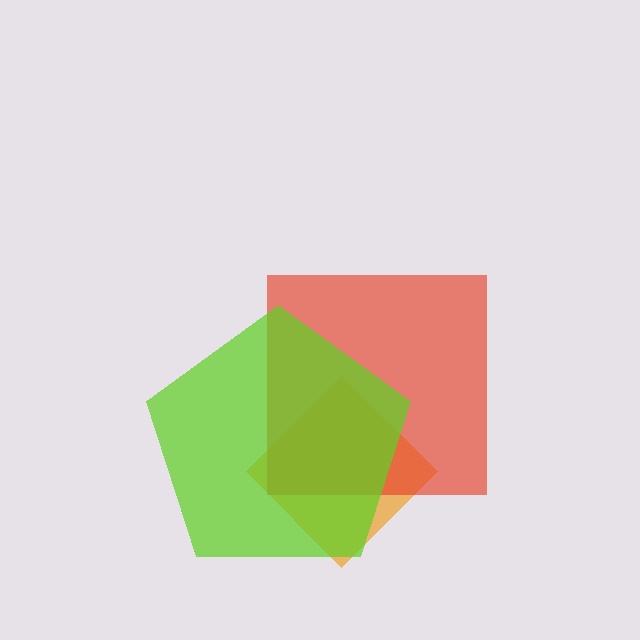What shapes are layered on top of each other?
The layered shapes are: an orange diamond, a red square, a lime pentagon.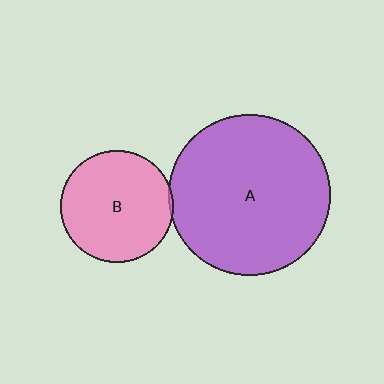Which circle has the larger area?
Circle A (purple).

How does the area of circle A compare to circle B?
Approximately 2.1 times.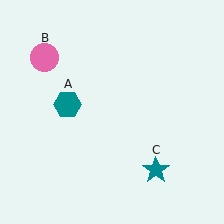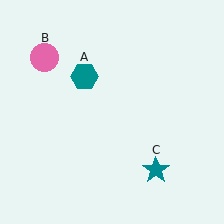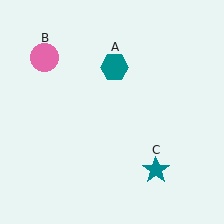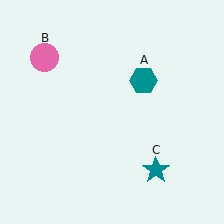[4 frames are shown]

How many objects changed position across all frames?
1 object changed position: teal hexagon (object A).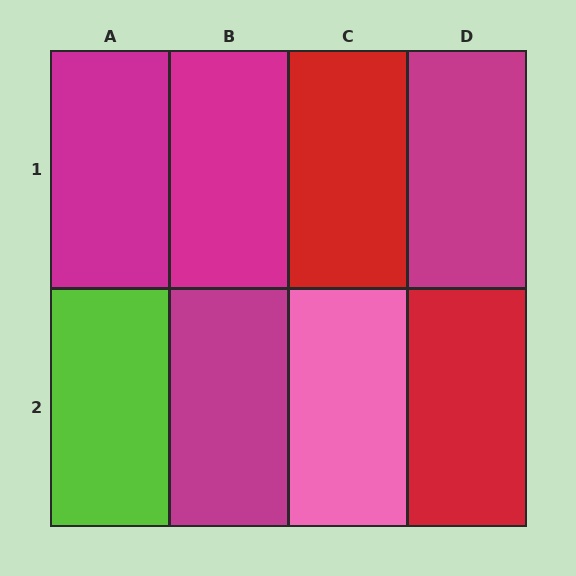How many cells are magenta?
4 cells are magenta.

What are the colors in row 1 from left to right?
Magenta, magenta, red, magenta.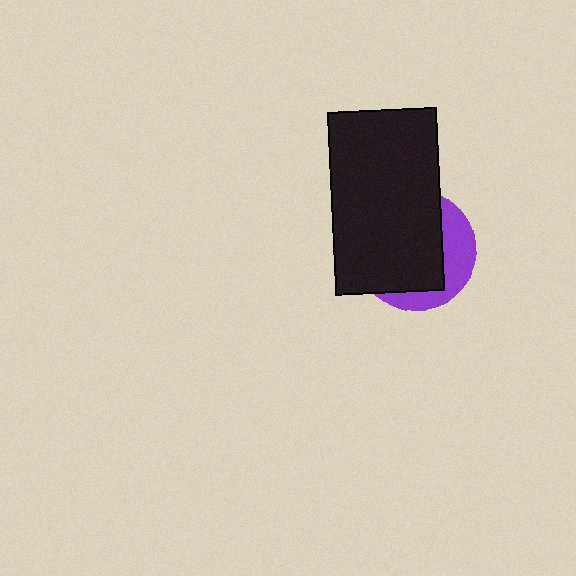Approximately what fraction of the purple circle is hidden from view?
Roughly 69% of the purple circle is hidden behind the black rectangle.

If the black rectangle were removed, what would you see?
You would see the complete purple circle.